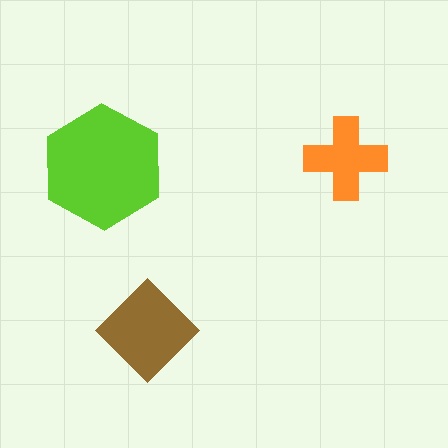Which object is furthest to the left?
The lime hexagon is leftmost.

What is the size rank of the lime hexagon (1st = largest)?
1st.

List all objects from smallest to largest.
The orange cross, the brown diamond, the lime hexagon.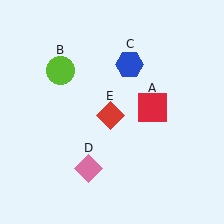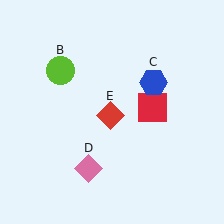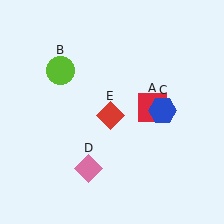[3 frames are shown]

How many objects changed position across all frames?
1 object changed position: blue hexagon (object C).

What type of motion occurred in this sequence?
The blue hexagon (object C) rotated clockwise around the center of the scene.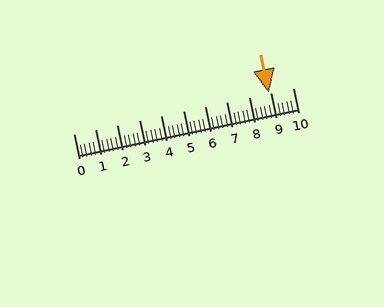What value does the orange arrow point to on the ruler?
The orange arrow points to approximately 8.9.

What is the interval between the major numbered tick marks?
The major tick marks are spaced 1 units apart.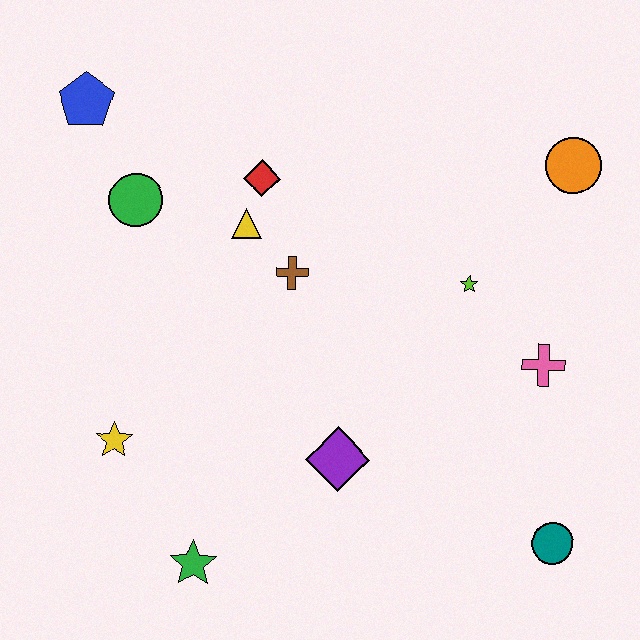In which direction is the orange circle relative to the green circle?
The orange circle is to the right of the green circle.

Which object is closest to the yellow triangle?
The red diamond is closest to the yellow triangle.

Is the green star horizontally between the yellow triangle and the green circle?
Yes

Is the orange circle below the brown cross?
No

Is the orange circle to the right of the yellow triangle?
Yes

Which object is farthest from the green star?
The orange circle is farthest from the green star.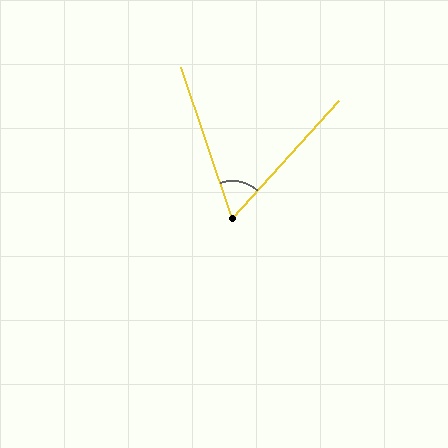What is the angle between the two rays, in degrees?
Approximately 61 degrees.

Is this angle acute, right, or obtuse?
It is acute.